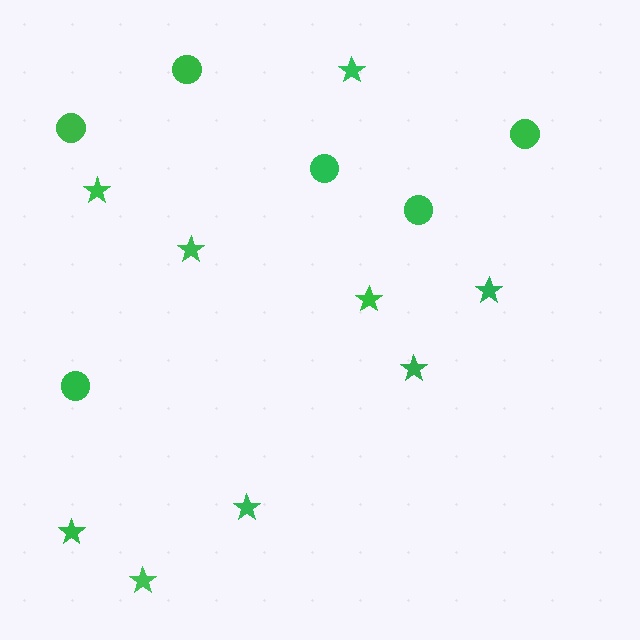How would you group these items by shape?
There are 2 groups: one group of circles (6) and one group of stars (9).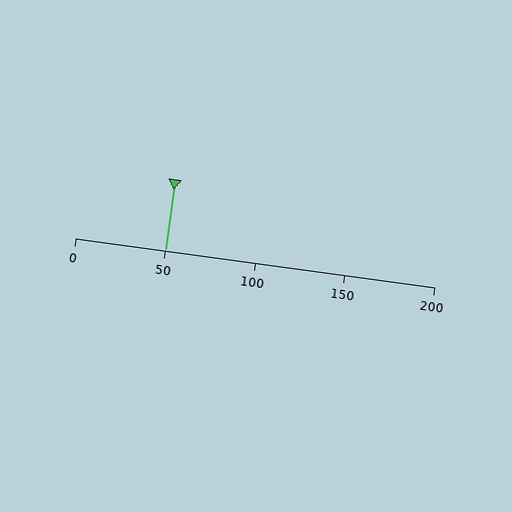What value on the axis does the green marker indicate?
The marker indicates approximately 50.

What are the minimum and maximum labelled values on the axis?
The axis runs from 0 to 200.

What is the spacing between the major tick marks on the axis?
The major ticks are spaced 50 apart.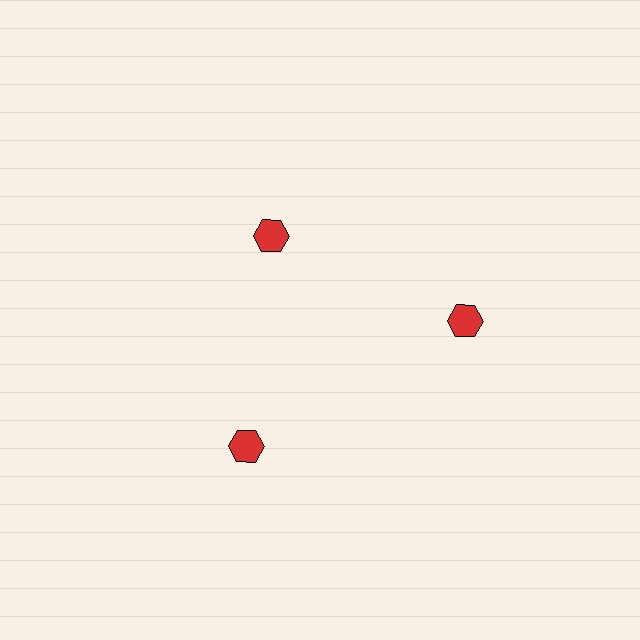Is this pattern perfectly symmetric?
No. The 3 red hexagons are arranged in a ring, but one element near the 11 o'clock position is pulled inward toward the center, breaking the 3-fold rotational symmetry.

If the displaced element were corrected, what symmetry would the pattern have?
It would have 3-fold rotational symmetry — the pattern would map onto itself every 120 degrees.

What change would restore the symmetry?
The symmetry would be restored by moving it outward, back onto the ring so that all 3 hexagons sit at equal angles and equal distance from the center.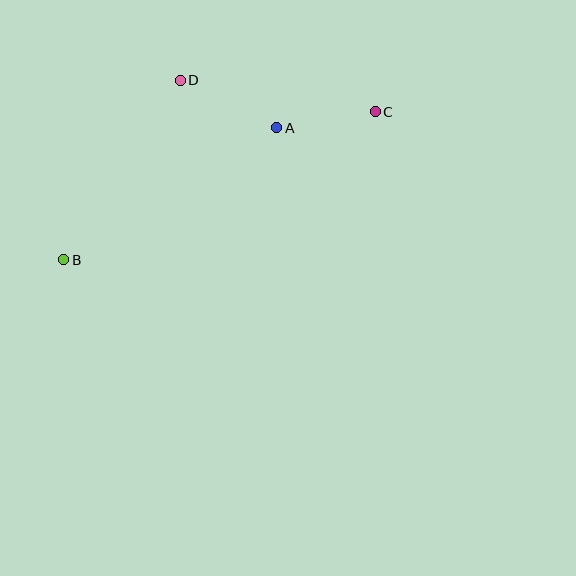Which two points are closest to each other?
Points A and C are closest to each other.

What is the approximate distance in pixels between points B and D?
The distance between B and D is approximately 214 pixels.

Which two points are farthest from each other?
Points B and C are farthest from each other.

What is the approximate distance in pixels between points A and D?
The distance between A and D is approximately 107 pixels.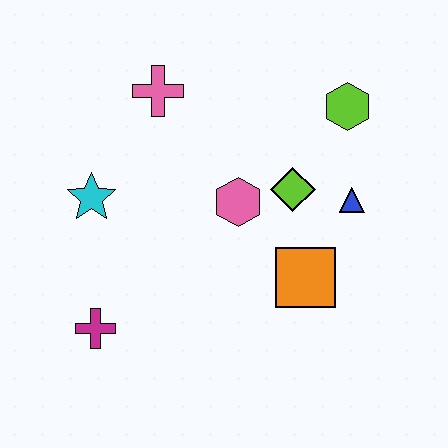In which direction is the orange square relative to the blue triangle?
The orange square is below the blue triangle.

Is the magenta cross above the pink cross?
No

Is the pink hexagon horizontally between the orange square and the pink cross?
Yes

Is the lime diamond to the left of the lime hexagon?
Yes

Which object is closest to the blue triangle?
The lime diamond is closest to the blue triangle.